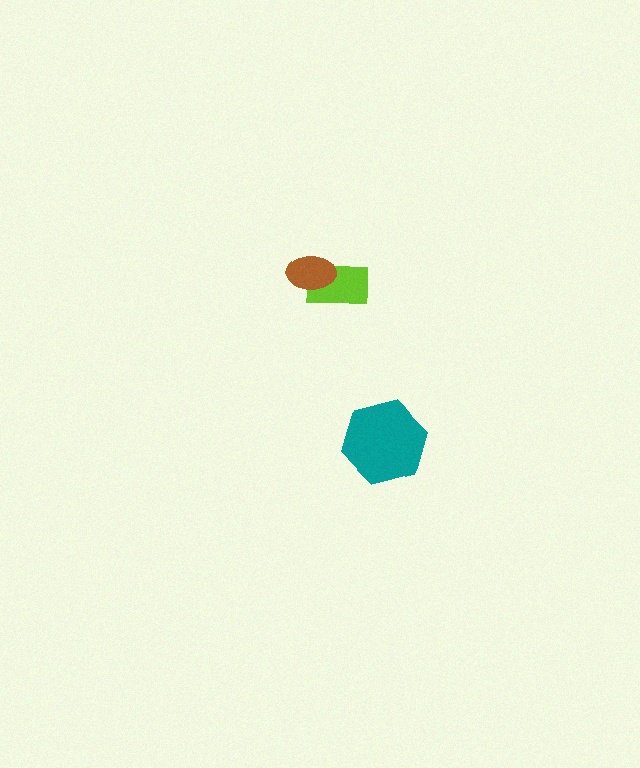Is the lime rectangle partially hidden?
Yes, it is partially covered by another shape.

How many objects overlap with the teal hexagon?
0 objects overlap with the teal hexagon.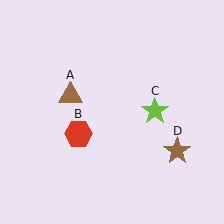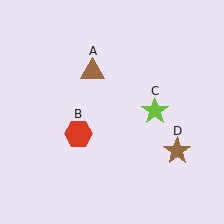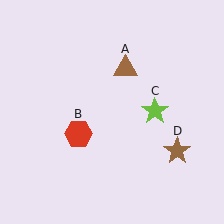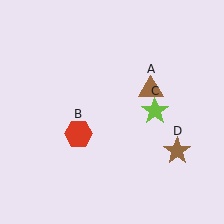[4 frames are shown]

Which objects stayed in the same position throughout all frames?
Red hexagon (object B) and lime star (object C) and brown star (object D) remained stationary.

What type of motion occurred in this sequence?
The brown triangle (object A) rotated clockwise around the center of the scene.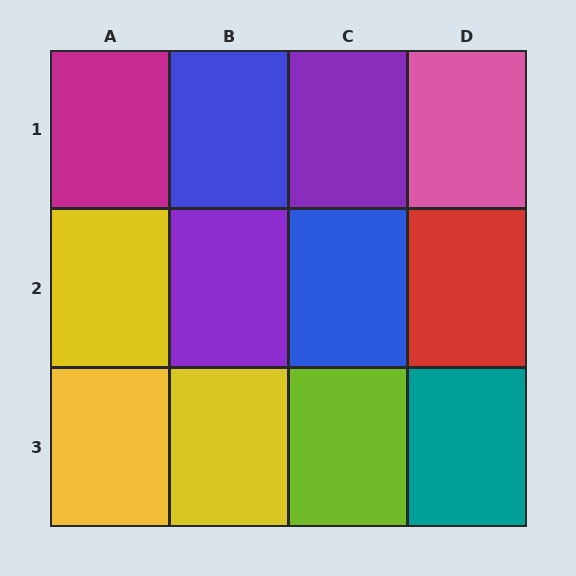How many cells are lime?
1 cell is lime.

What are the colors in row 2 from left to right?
Yellow, purple, blue, red.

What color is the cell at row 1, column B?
Blue.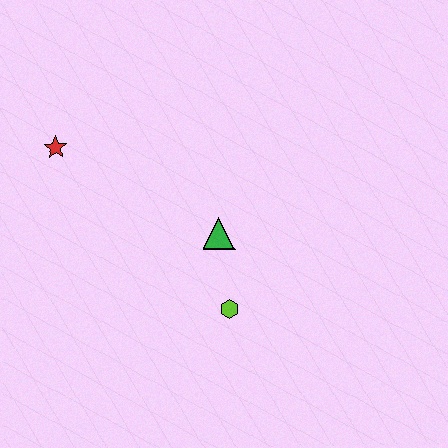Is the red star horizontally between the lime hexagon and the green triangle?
No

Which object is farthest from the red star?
The lime hexagon is farthest from the red star.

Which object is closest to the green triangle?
The lime hexagon is closest to the green triangle.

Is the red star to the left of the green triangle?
Yes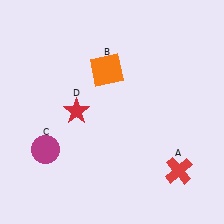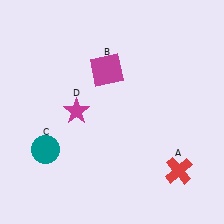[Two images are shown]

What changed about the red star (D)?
In Image 1, D is red. In Image 2, it changed to magenta.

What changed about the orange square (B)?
In Image 1, B is orange. In Image 2, it changed to magenta.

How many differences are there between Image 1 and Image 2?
There are 3 differences between the two images.